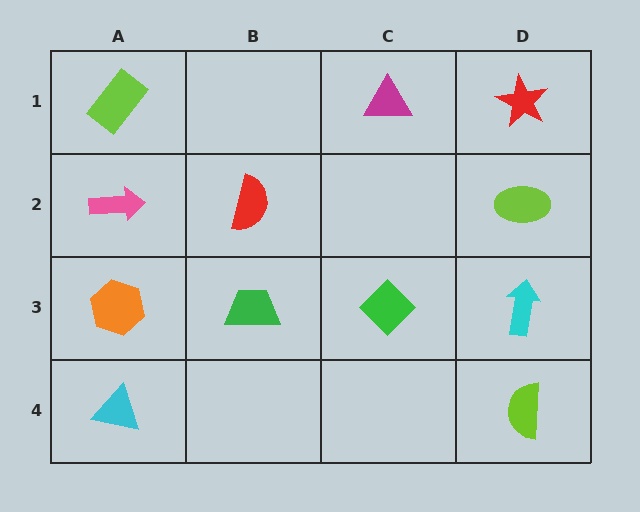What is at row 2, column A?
A pink arrow.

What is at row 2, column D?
A lime ellipse.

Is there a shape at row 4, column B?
No, that cell is empty.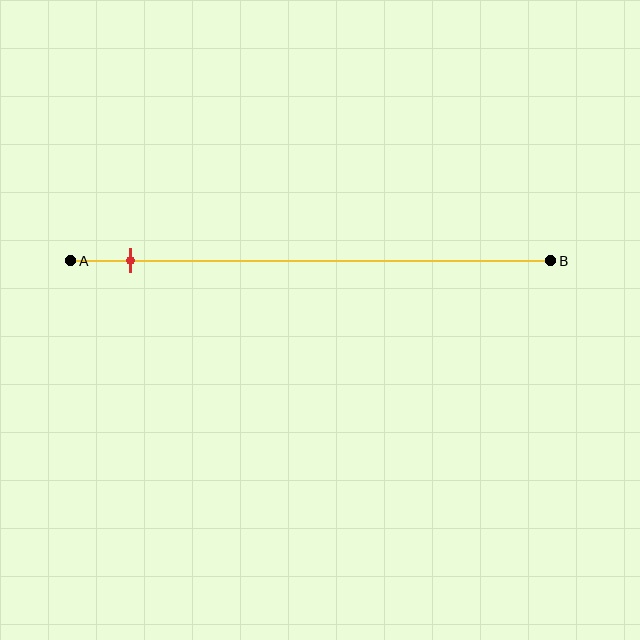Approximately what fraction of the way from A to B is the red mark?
The red mark is approximately 10% of the way from A to B.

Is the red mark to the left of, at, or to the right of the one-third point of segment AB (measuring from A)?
The red mark is to the left of the one-third point of segment AB.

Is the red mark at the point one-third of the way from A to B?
No, the mark is at about 10% from A, not at the 33% one-third point.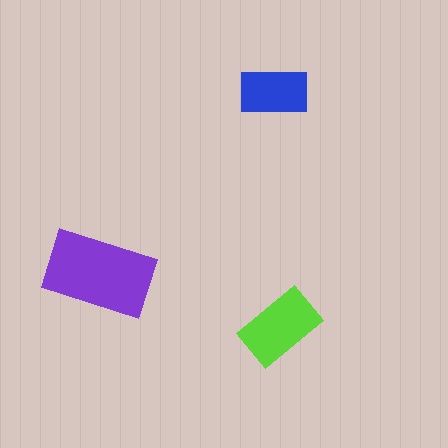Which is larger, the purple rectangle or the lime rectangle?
The purple one.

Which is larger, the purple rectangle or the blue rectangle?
The purple one.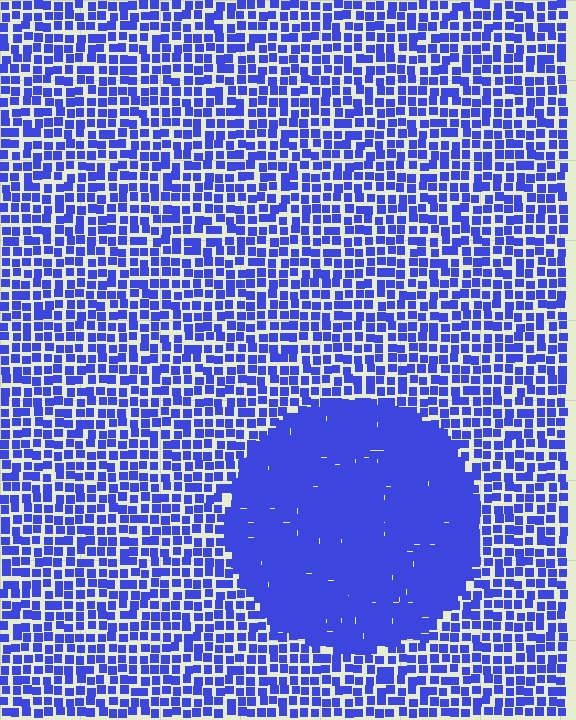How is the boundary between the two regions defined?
The boundary is defined by a change in element density (approximately 2.2x ratio). All elements are the same color, size, and shape.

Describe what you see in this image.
The image contains small blue elements arranged at two different densities. A circle-shaped region is visible where the elements are more densely packed than the surrounding area.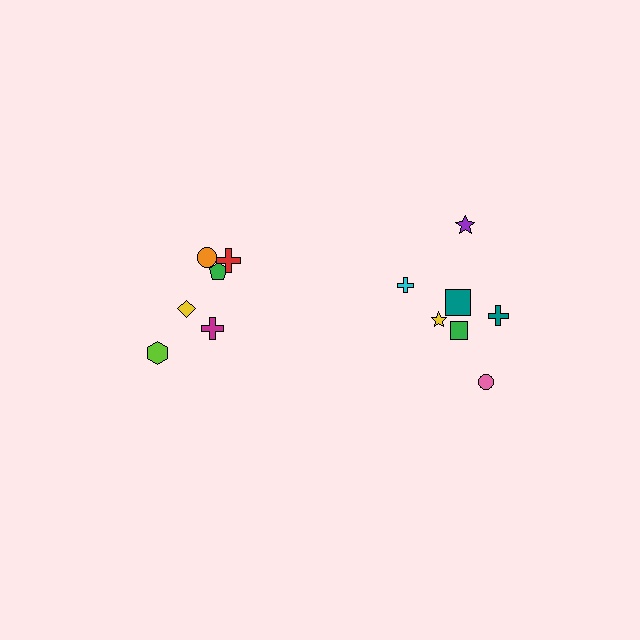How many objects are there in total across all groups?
There are 14 objects.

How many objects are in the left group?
There are 6 objects.